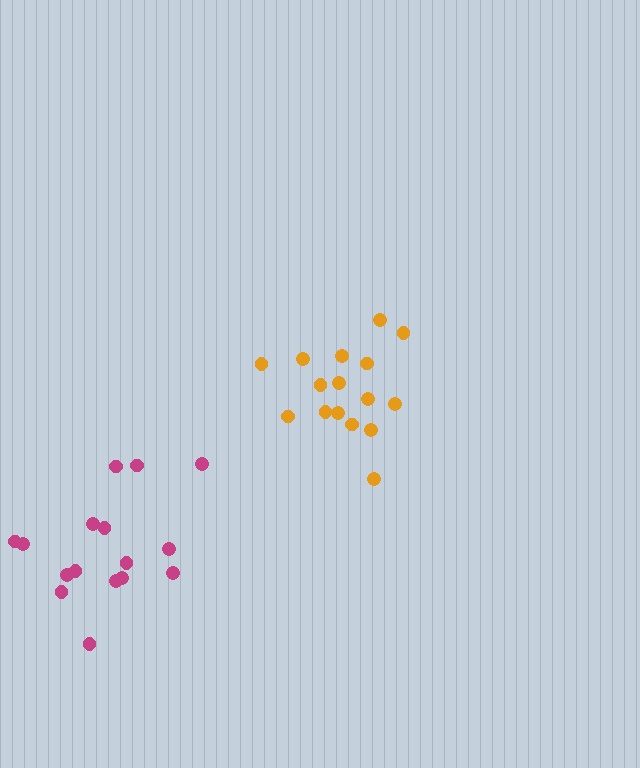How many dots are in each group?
Group 1: 16 dots, Group 2: 16 dots (32 total).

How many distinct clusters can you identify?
There are 2 distinct clusters.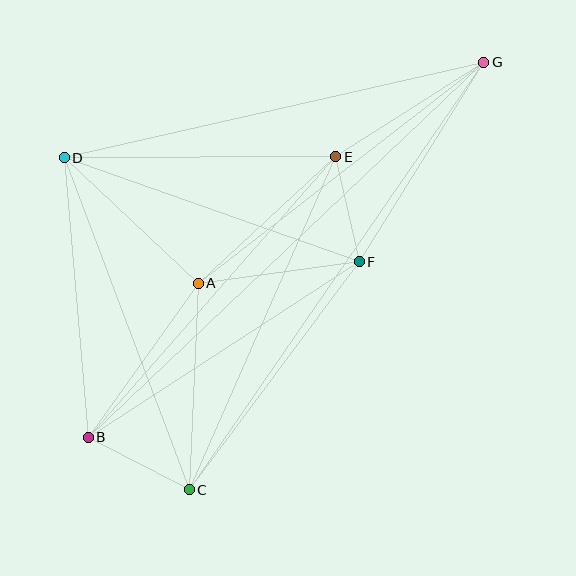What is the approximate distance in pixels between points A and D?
The distance between A and D is approximately 184 pixels.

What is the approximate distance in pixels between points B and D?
The distance between B and D is approximately 280 pixels.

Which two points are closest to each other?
Points E and F are closest to each other.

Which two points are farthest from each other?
Points B and G are farthest from each other.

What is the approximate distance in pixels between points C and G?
The distance between C and G is approximately 519 pixels.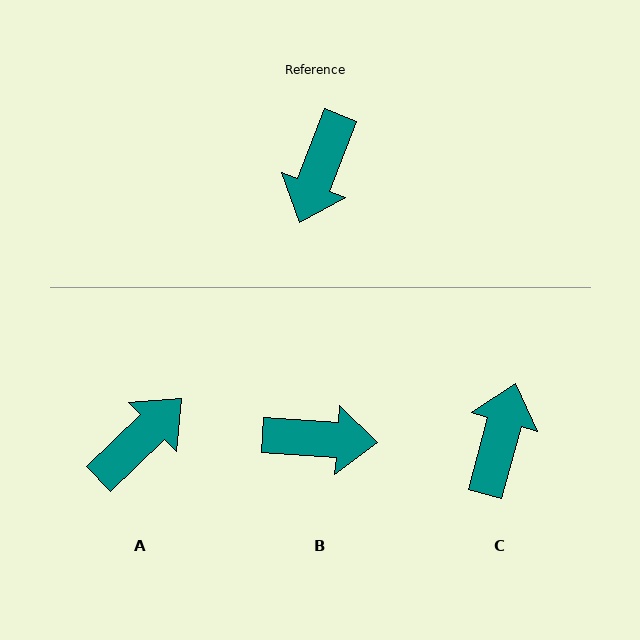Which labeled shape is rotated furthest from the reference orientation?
C, about 174 degrees away.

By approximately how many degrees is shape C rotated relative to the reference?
Approximately 174 degrees clockwise.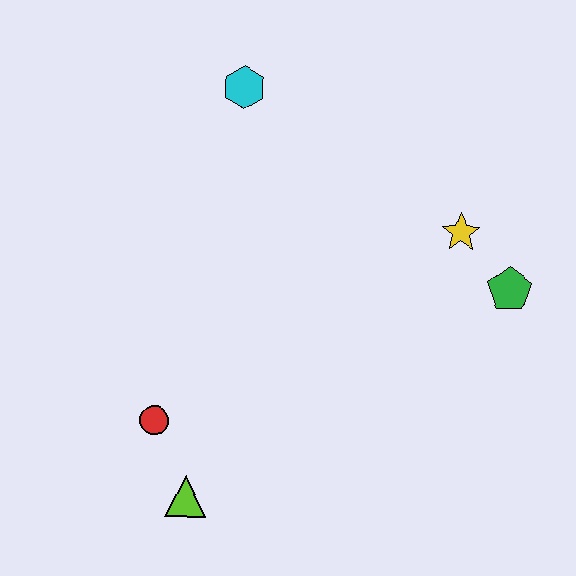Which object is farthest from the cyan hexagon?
The lime triangle is farthest from the cyan hexagon.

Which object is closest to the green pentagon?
The yellow star is closest to the green pentagon.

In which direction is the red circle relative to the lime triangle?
The red circle is above the lime triangle.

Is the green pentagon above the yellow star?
No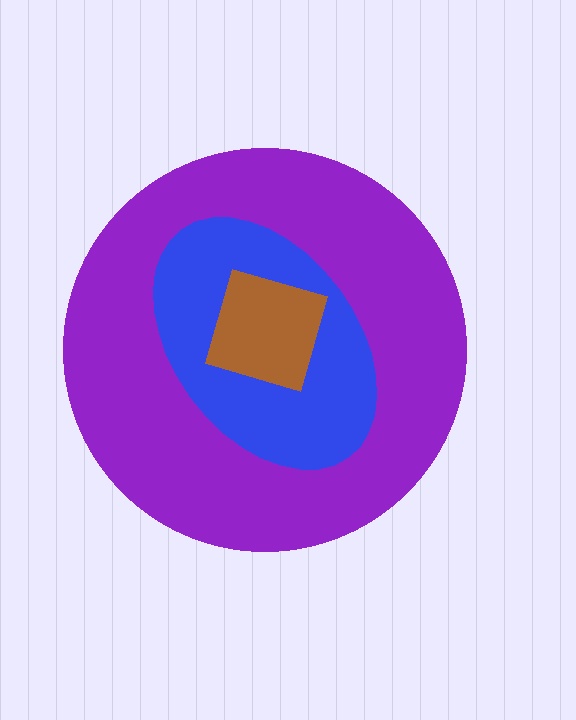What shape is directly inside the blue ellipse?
The brown diamond.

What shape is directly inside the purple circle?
The blue ellipse.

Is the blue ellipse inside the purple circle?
Yes.